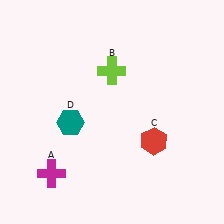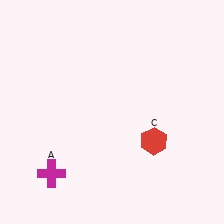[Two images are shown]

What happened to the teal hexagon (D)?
The teal hexagon (D) was removed in Image 2. It was in the bottom-left area of Image 1.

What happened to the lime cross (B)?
The lime cross (B) was removed in Image 2. It was in the top-left area of Image 1.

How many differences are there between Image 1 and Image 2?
There are 2 differences between the two images.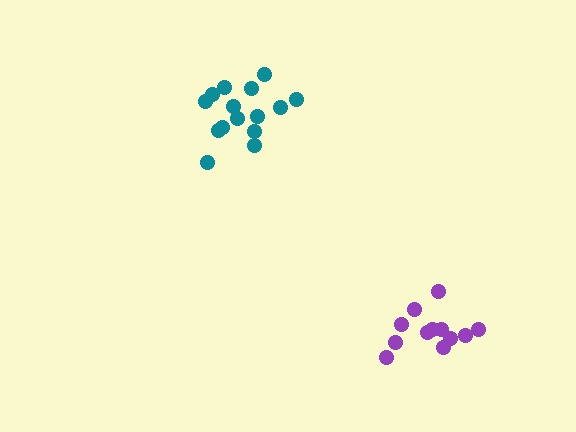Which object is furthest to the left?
The teal cluster is leftmost.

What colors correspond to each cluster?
The clusters are colored: purple, teal.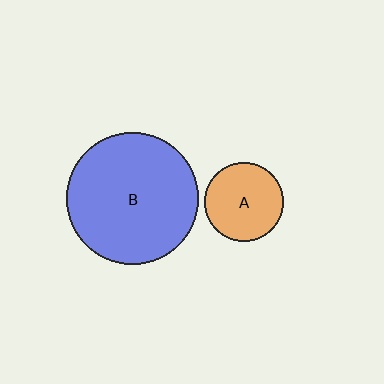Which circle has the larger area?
Circle B (blue).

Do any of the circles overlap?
No, none of the circles overlap.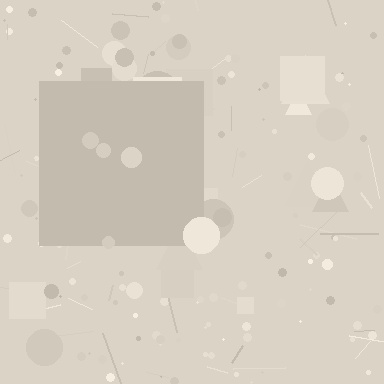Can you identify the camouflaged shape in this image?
The camouflaged shape is a square.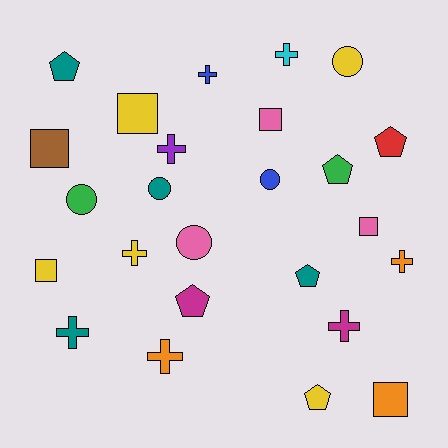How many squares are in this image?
There are 6 squares.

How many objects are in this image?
There are 25 objects.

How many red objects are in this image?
There is 1 red object.